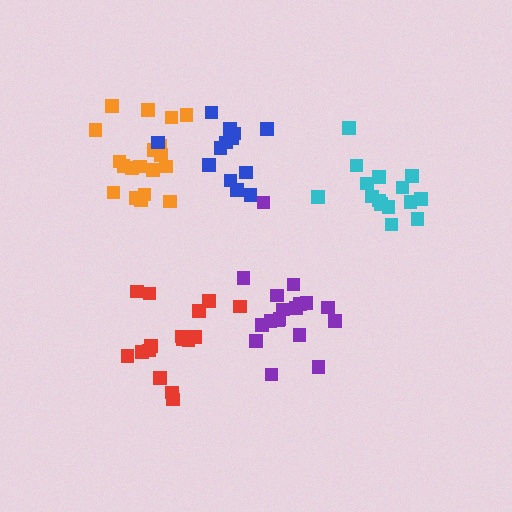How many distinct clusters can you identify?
There are 5 distinct clusters.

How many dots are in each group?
Group 1: 17 dots, Group 2: 19 dots, Group 3: 18 dots, Group 4: 15 dots, Group 5: 13 dots (82 total).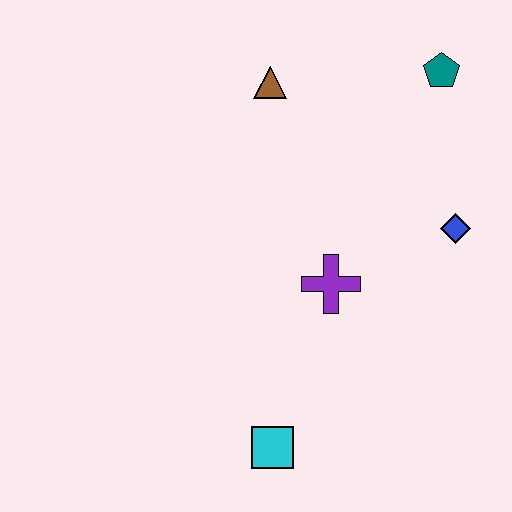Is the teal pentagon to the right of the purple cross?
Yes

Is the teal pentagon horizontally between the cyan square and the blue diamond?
Yes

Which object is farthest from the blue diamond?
The cyan square is farthest from the blue diamond.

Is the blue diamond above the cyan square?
Yes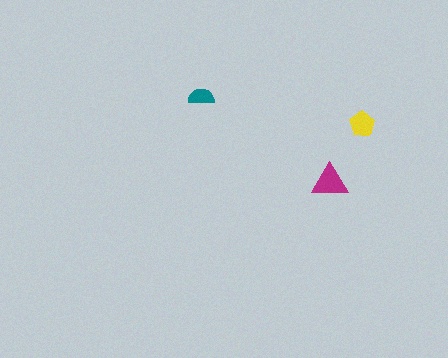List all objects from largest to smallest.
The magenta triangle, the yellow pentagon, the teal semicircle.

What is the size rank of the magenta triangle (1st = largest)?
1st.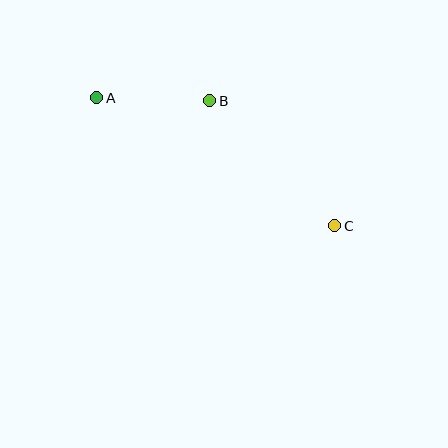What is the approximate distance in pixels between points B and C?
The distance between B and C is approximately 177 pixels.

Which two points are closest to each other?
Points A and B are closest to each other.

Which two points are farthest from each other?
Points A and C are farthest from each other.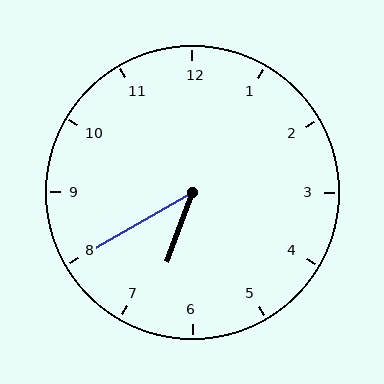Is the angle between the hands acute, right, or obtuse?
It is acute.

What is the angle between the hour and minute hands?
Approximately 40 degrees.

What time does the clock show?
6:40.